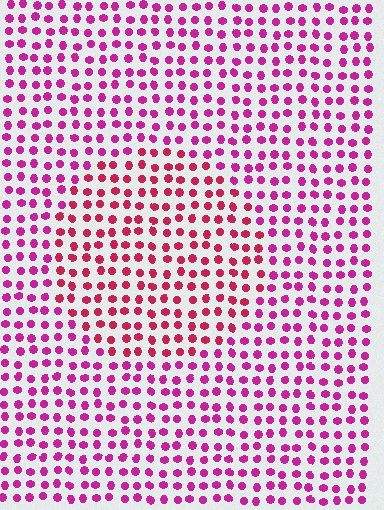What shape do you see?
I see a circle.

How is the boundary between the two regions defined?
The boundary is defined purely by a slight shift in hue (about 27 degrees). Spacing, size, and orientation are identical on both sides.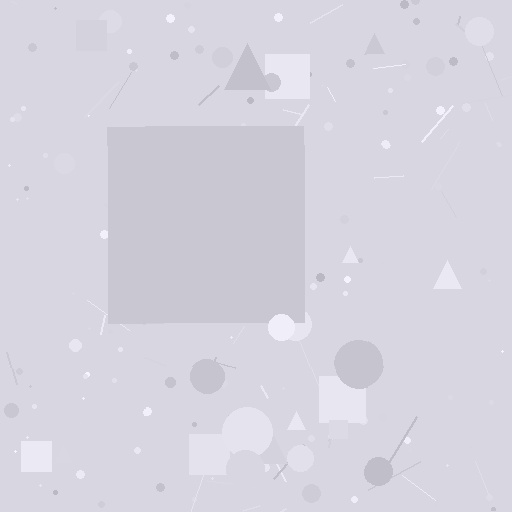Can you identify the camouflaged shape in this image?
The camouflaged shape is a square.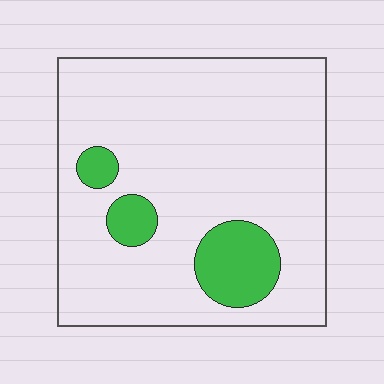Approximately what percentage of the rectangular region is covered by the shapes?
Approximately 15%.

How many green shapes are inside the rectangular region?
3.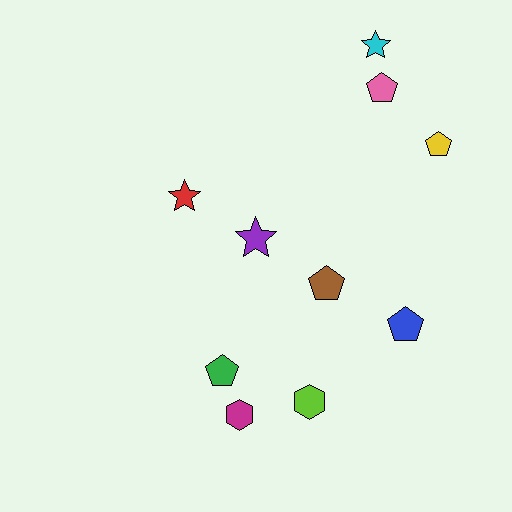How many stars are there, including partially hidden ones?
There are 3 stars.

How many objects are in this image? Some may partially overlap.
There are 10 objects.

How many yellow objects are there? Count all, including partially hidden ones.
There is 1 yellow object.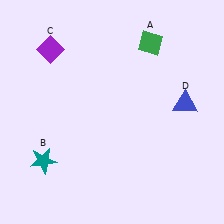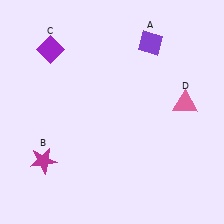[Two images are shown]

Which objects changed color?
A changed from green to purple. B changed from teal to magenta. D changed from blue to pink.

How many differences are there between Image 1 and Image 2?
There are 3 differences between the two images.